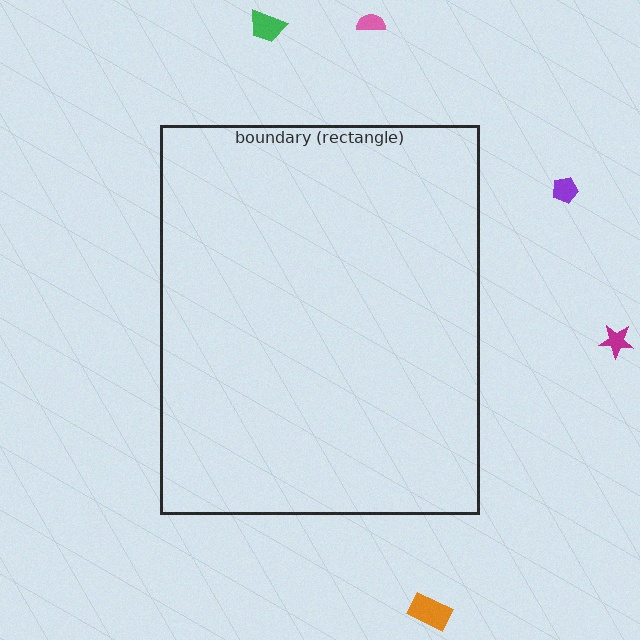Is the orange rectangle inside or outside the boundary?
Outside.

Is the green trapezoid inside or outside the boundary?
Outside.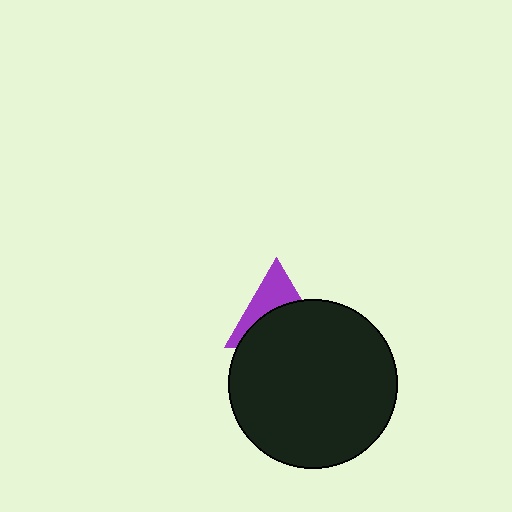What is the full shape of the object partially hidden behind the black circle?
The partially hidden object is a purple triangle.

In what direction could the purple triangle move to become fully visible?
The purple triangle could move up. That would shift it out from behind the black circle entirely.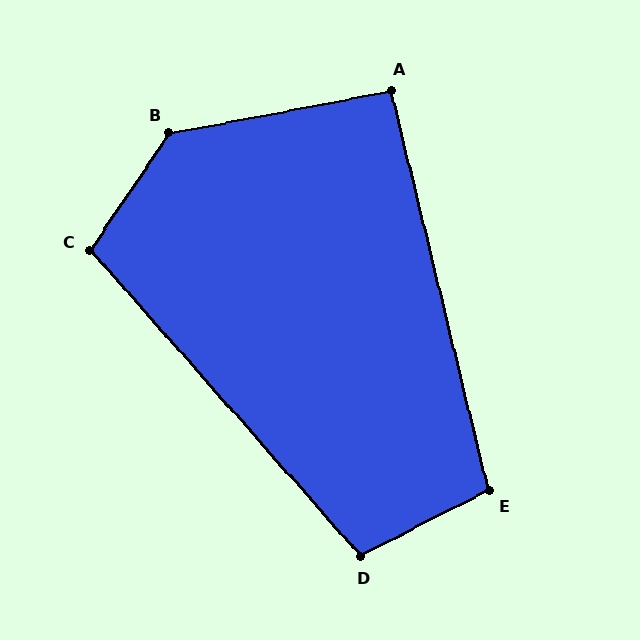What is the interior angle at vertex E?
Approximately 103 degrees (obtuse).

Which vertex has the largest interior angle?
B, at approximately 135 degrees.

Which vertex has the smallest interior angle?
A, at approximately 93 degrees.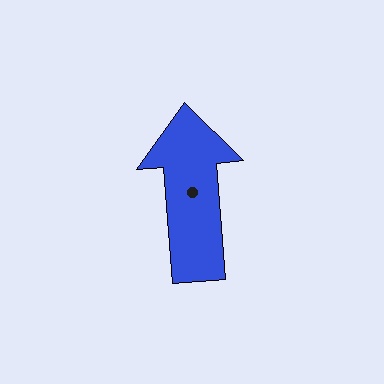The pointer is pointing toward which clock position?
Roughly 12 o'clock.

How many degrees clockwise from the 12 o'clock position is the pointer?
Approximately 356 degrees.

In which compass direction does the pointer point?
North.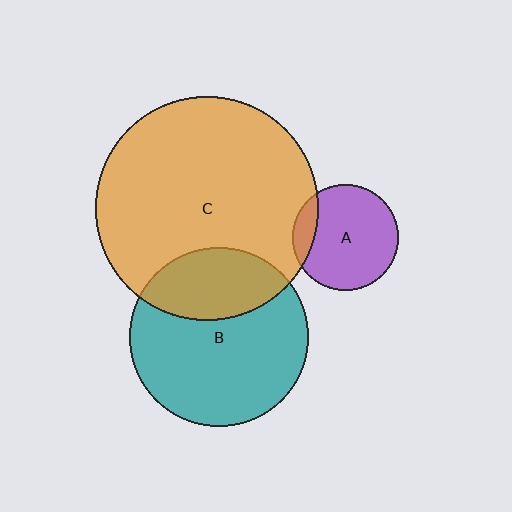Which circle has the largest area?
Circle C (orange).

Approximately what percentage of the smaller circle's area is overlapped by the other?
Approximately 15%.